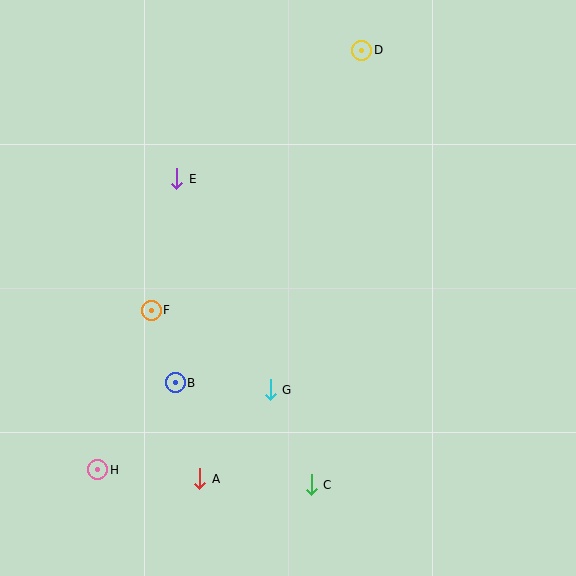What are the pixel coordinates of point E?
Point E is at (177, 179).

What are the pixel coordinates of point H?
Point H is at (98, 470).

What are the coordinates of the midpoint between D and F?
The midpoint between D and F is at (256, 180).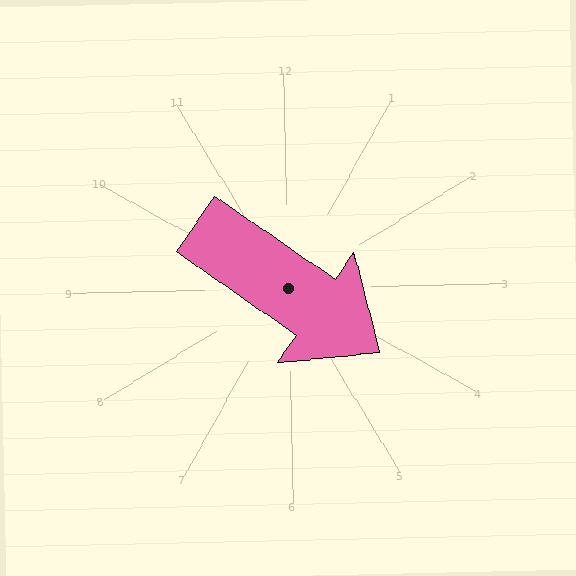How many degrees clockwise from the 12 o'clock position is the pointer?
Approximately 126 degrees.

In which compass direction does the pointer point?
Southeast.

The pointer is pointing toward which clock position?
Roughly 4 o'clock.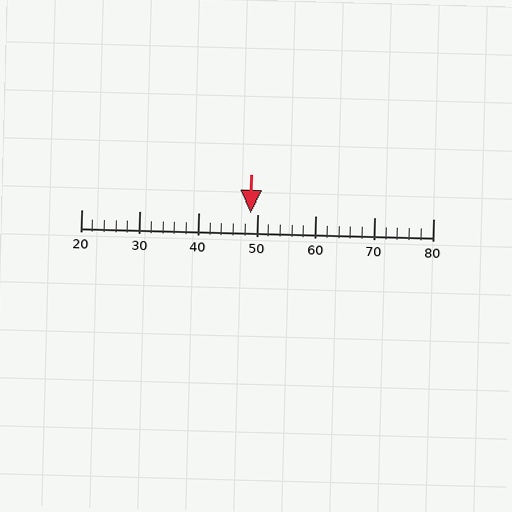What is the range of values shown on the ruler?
The ruler shows values from 20 to 80.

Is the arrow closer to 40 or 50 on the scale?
The arrow is closer to 50.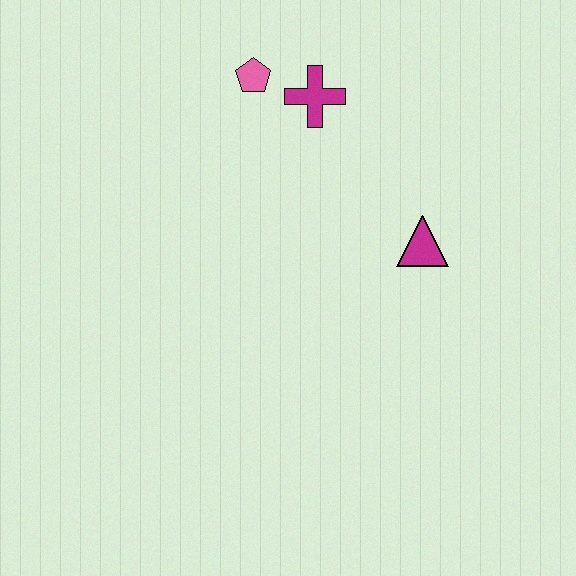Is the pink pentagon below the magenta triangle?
No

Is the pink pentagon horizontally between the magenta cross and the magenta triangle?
No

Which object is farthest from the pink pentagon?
The magenta triangle is farthest from the pink pentagon.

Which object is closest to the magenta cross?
The pink pentagon is closest to the magenta cross.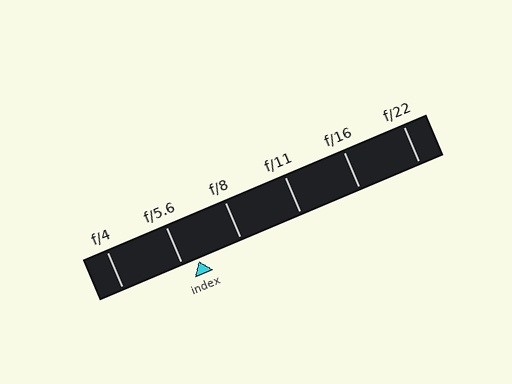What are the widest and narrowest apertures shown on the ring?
The widest aperture shown is f/4 and the narrowest is f/22.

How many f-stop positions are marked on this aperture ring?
There are 6 f-stop positions marked.